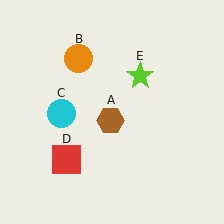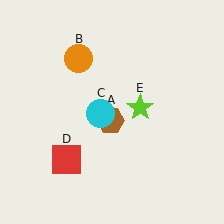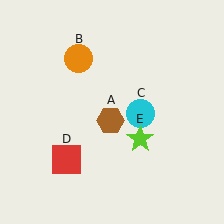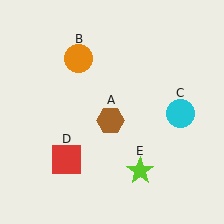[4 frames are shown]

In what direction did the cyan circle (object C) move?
The cyan circle (object C) moved right.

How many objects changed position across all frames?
2 objects changed position: cyan circle (object C), lime star (object E).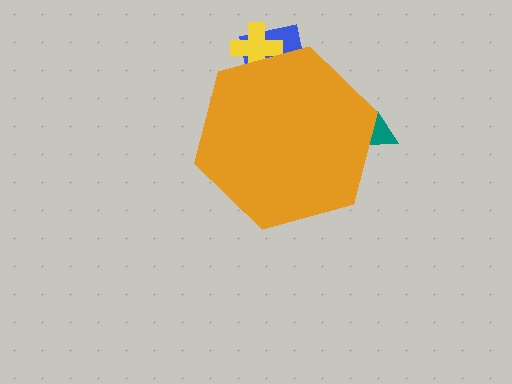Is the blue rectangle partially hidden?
Yes, the blue rectangle is partially hidden behind the orange hexagon.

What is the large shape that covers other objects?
An orange hexagon.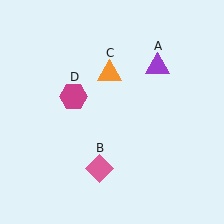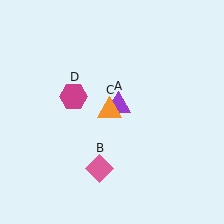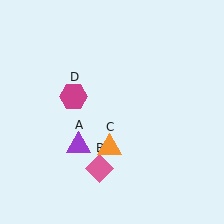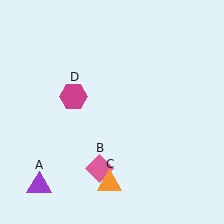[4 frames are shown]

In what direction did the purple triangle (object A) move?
The purple triangle (object A) moved down and to the left.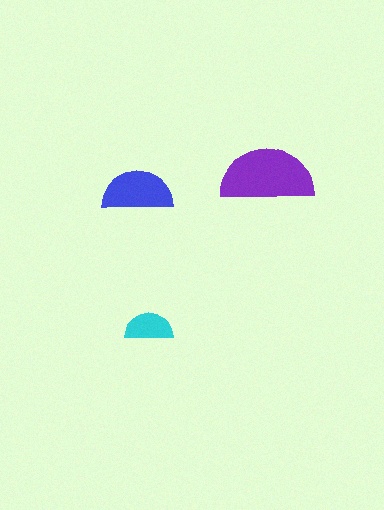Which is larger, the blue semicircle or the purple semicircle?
The purple one.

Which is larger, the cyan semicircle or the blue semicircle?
The blue one.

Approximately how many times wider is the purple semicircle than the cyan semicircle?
About 2 times wider.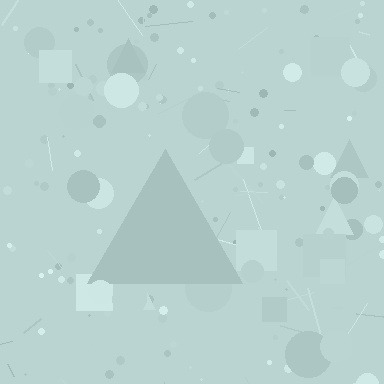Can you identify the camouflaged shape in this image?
The camouflaged shape is a triangle.